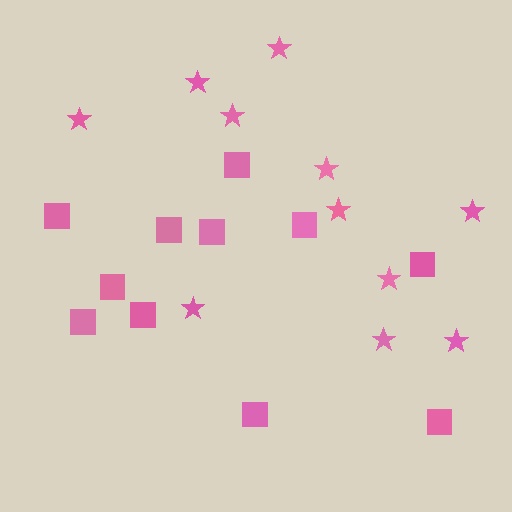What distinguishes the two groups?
There are 2 groups: one group of stars (11) and one group of squares (11).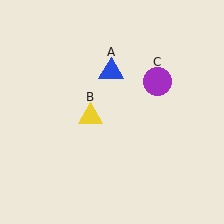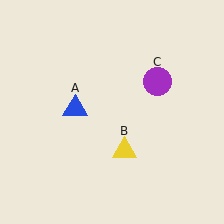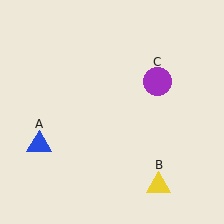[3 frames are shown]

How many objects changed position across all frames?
2 objects changed position: blue triangle (object A), yellow triangle (object B).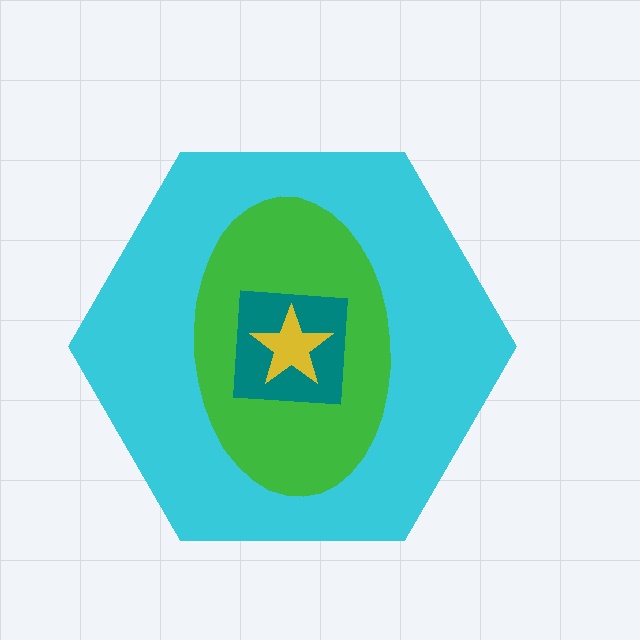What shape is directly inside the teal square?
The yellow star.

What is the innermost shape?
The yellow star.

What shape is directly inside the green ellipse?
The teal square.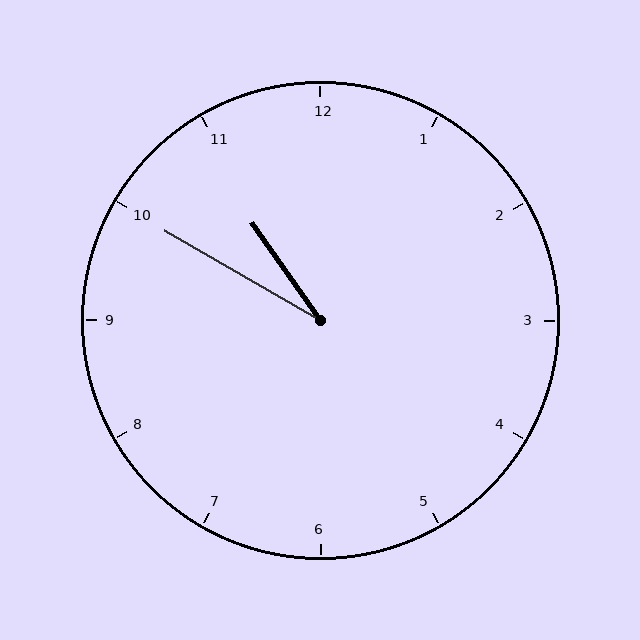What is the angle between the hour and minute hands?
Approximately 25 degrees.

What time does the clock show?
10:50.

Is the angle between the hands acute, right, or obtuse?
It is acute.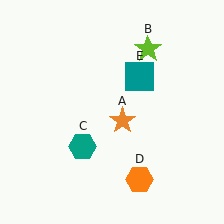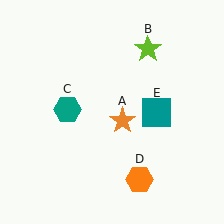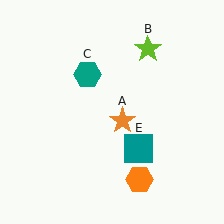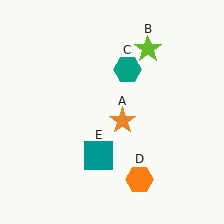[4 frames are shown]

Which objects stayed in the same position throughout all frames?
Orange star (object A) and lime star (object B) and orange hexagon (object D) remained stationary.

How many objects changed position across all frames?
2 objects changed position: teal hexagon (object C), teal square (object E).